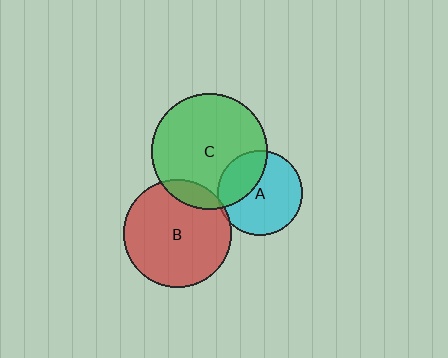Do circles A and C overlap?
Yes.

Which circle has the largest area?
Circle C (green).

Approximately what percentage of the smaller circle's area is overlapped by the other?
Approximately 30%.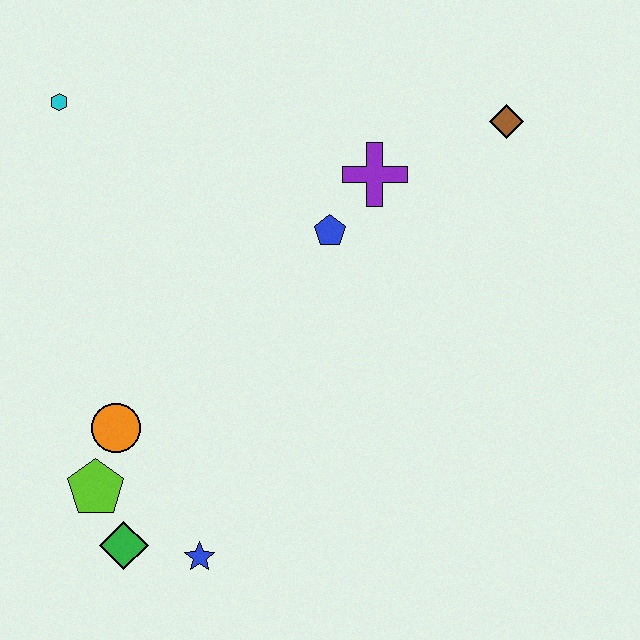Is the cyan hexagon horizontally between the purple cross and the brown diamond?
No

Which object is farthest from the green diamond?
The brown diamond is farthest from the green diamond.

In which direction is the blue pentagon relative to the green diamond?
The blue pentagon is above the green diamond.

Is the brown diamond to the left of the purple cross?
No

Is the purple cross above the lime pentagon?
Yes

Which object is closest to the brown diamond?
The purple cross is closest to the brown diamond.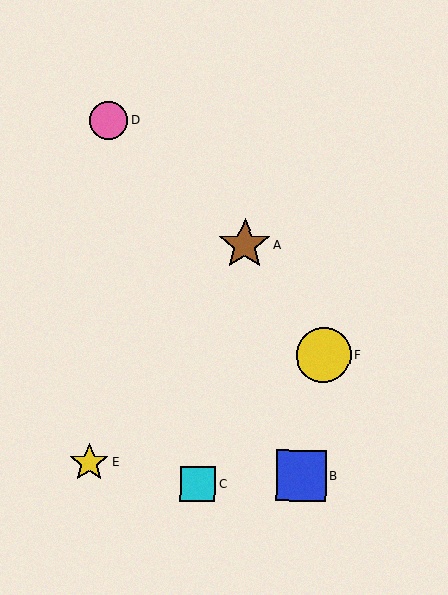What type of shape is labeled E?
Shape E is a yellow star.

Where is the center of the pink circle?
The center of the pink circle is at (109, 120).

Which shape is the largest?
The yellow circle (labeled F) is the largest.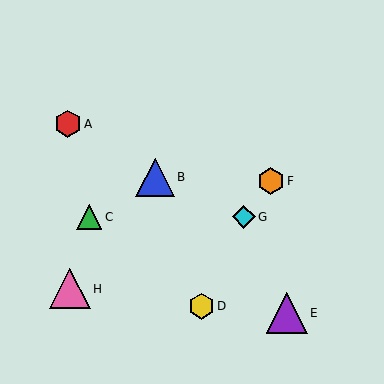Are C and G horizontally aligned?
Yes, both are at y≈217.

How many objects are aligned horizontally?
2 objects (C, G) are aligned horizontally.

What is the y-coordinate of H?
Object H is at y≈289.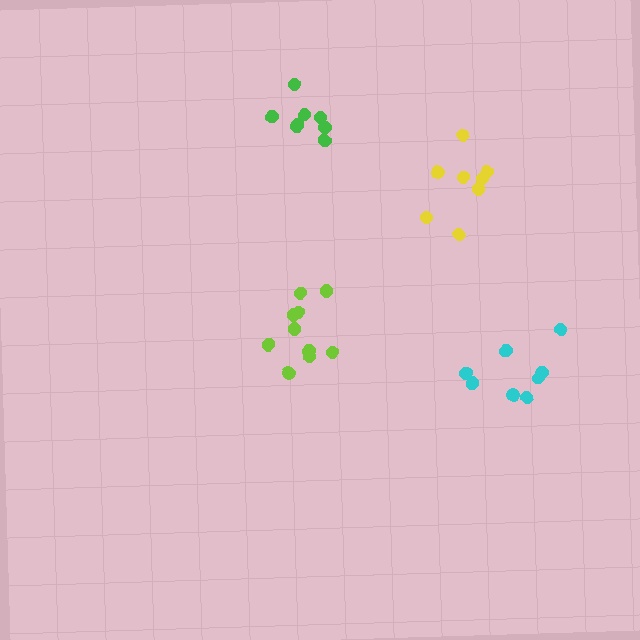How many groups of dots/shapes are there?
There are 4 groups.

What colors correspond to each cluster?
The clusters are colored: green, lime, yellow, cyan.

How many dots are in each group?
Group 1: 8 dots, Group 2: 10 dots, Group 3: 8 dots, Group 4: 8 dots (34 total).